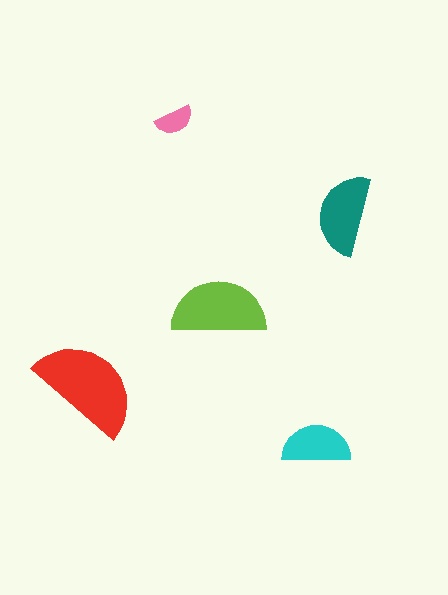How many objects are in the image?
There are 5 objects in the image.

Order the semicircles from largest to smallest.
the red one, the lime one, the teal one, the cyan one, the pink one.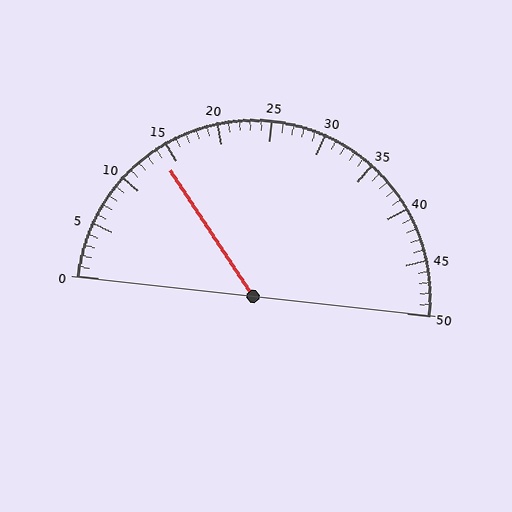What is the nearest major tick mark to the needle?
The nearest major tick mark is 15.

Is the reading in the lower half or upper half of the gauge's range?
The reading is in the lower half of the range (0 to 50).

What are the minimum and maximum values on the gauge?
The gauge ranges from 0 to 50.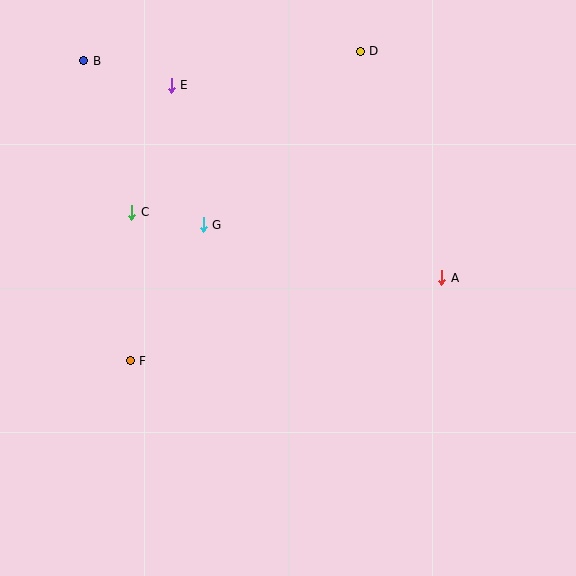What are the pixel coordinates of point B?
Point B is at (84, 61).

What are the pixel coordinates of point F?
Point F is at (130, 361).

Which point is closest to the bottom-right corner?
Point A is closest to the bottom-right corner.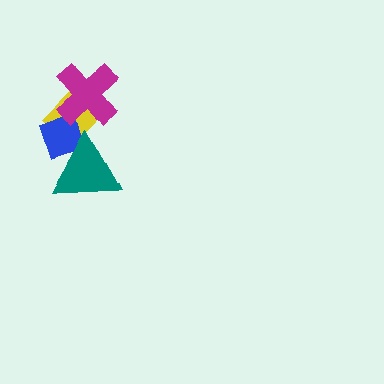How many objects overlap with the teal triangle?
2 objects overlap with the teal triangle.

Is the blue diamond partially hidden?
Yes, it is partially covered by another shape.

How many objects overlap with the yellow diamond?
3 objects overlap with the yellow diamond.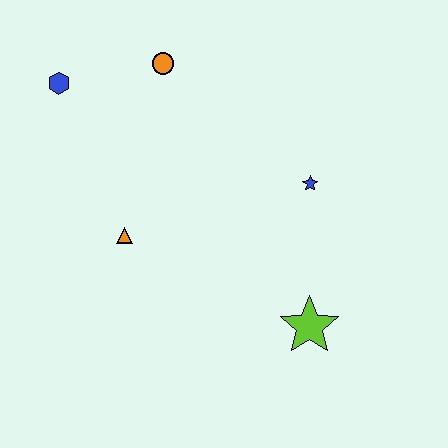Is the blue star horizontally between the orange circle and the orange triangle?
No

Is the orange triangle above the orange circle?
No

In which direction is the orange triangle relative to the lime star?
The orange triangle is to the left of the lime star.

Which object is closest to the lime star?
The blue star is closest to the lime star.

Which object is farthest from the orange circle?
The lime star is farthest from the orange circle.